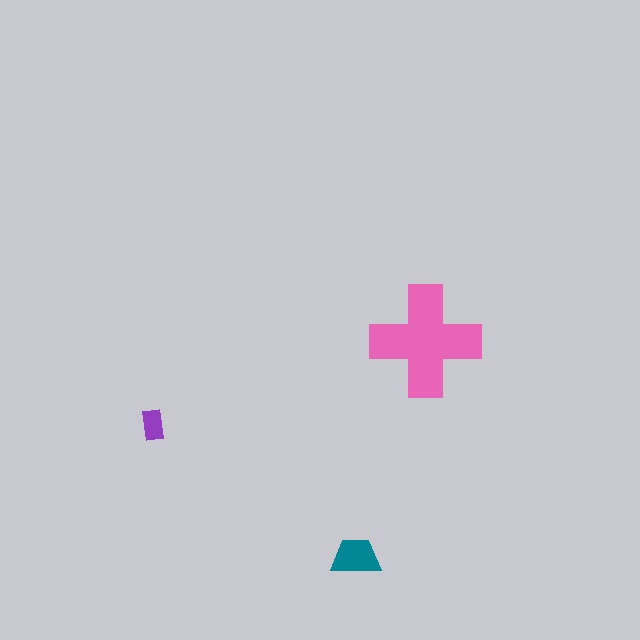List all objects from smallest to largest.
The purple rectangle, the teal trapezoid, the pink cross.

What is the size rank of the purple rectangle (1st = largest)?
3rd.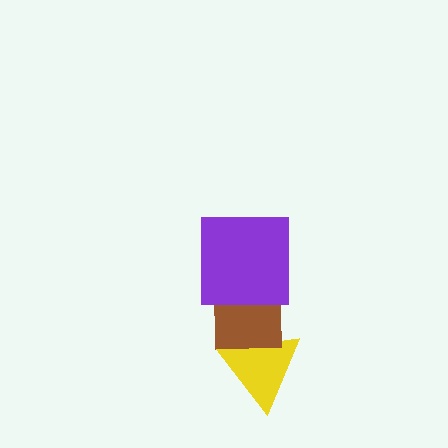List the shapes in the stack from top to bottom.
From top to bottom: the purple square, the brown square, the yellow triangle.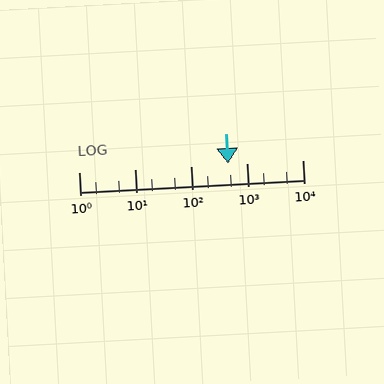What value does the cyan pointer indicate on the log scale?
The pointer indicates approximately 460.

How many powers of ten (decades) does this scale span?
The scale spans 4 decades, from 1 to 10000.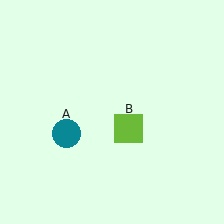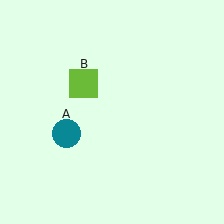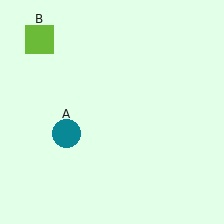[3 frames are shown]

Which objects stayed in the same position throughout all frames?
Teal circle (object A) remained stationary.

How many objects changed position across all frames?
1 object changed position: lime square (object B).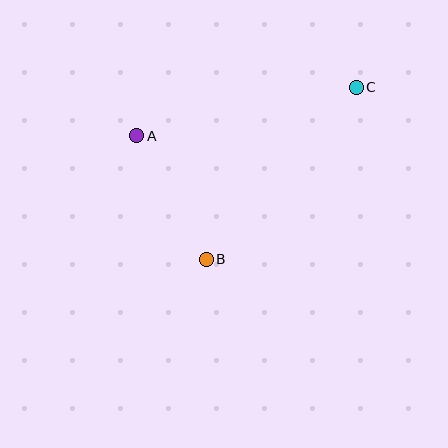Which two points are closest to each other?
Points A and B are closest to each other.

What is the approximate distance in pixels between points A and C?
The distance between A and C is approximately 225 pixels.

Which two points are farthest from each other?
Points B and C are farthest from each other.